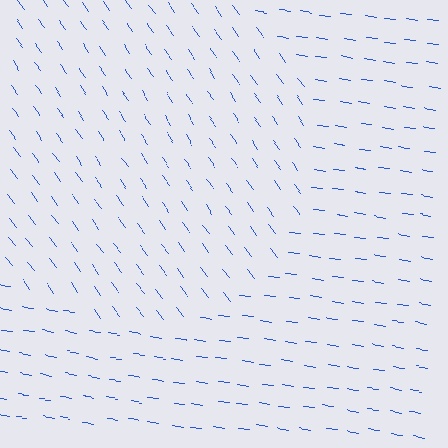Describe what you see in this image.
The image is filled with small blue line segments. A circle region in the image has lines oriented differently from the surrounding lines, creating a visible texture boundary.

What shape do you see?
I see a circle.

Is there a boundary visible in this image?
Yes, there is a texture boundary formed by a change in line orientation.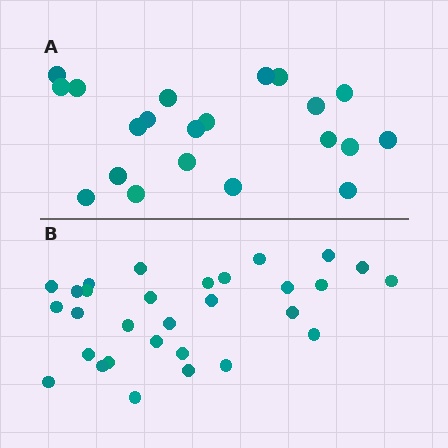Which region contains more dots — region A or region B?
Region B (the bottom region) has more dots.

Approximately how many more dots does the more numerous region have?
Region B has roughly 8 or so more dots than region A.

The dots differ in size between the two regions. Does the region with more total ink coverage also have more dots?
No. Region A has more total ink coverage because its dots are larger, but region B actually contains more individual dots. Total area can be misleading — the number of items is what matters here.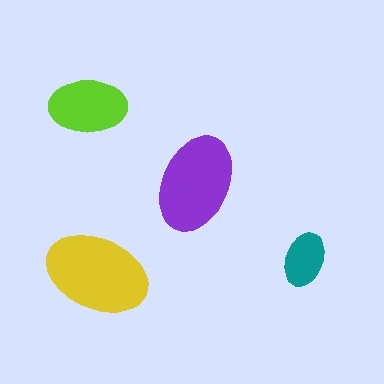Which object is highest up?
The lime ellipse is topmost.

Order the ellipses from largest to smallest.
the yellow one, the purple one, the lime one, the teal one.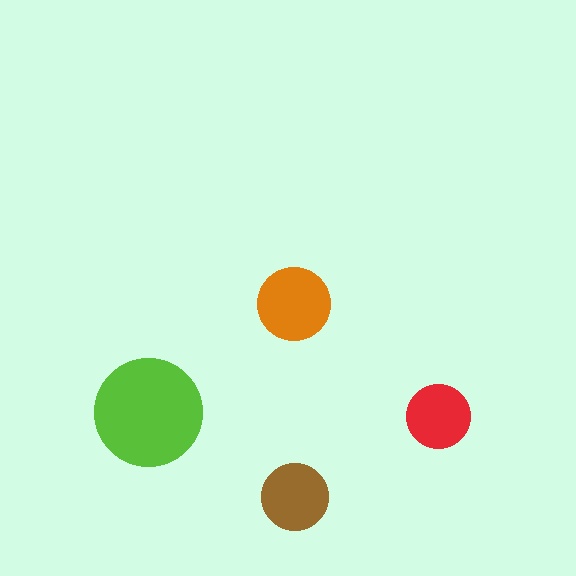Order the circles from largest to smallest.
the lime one, the orange one, the brown one, the red one.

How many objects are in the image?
There are 4 objects in the image.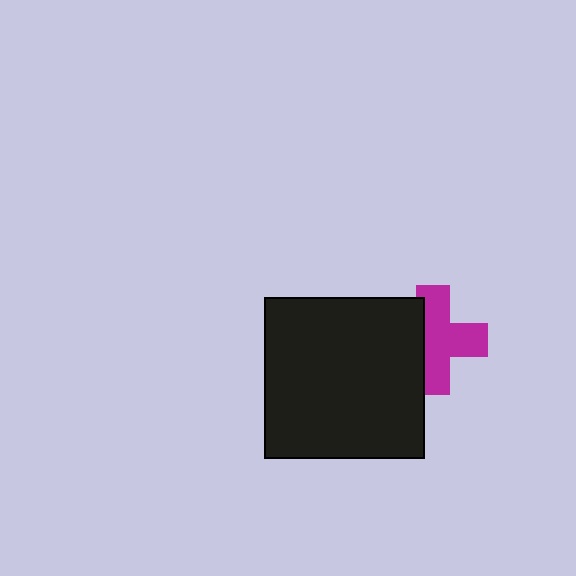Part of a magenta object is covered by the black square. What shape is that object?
It is a cross.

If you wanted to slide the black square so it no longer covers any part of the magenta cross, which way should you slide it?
Slide it left — that is the most direct way to separate the two shapes.